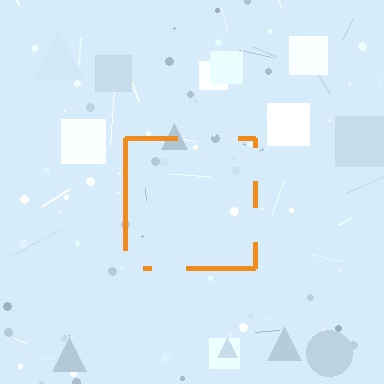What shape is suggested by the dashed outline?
The dashed outline suggests a square.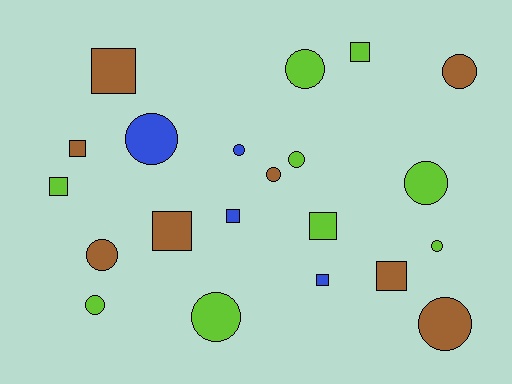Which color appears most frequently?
Lime, with 9 objects.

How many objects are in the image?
There are 21 objects.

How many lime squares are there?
There are 3 lime squares.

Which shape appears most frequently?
Circle, with 12 objects.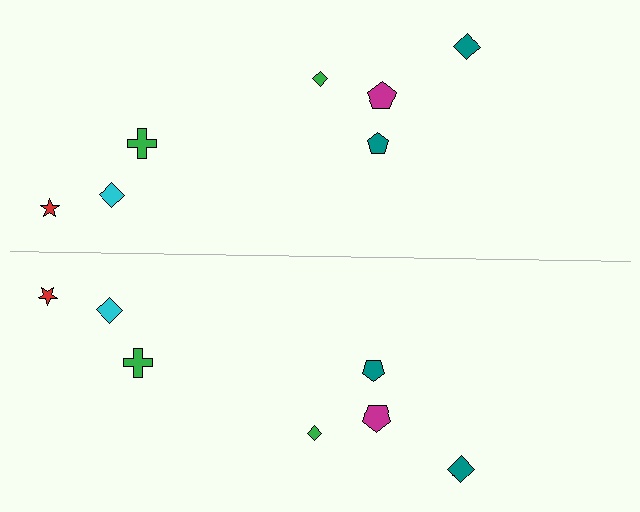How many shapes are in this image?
There are 14 shapes in this image.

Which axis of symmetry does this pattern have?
The pattern has a horizontal axis of symmetry running through the center of the image.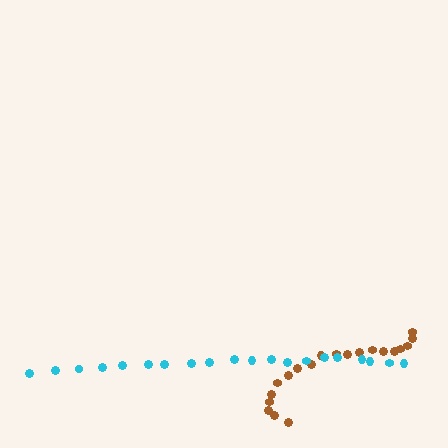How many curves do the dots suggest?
There are 2 distinct paths.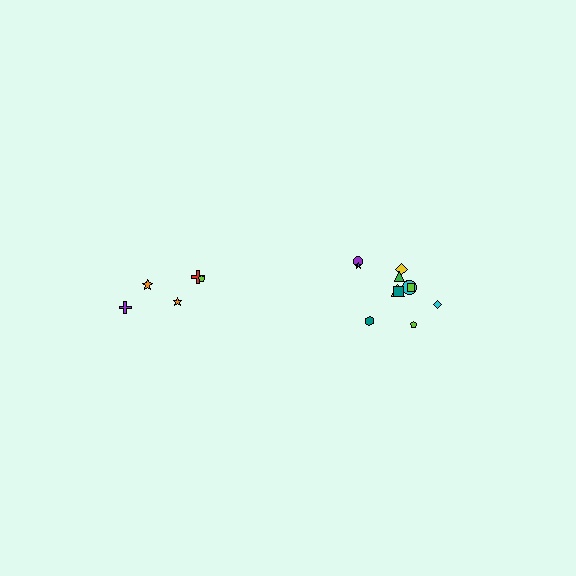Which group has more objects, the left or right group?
The right group.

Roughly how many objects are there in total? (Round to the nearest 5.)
Roughly 15 objects in total.